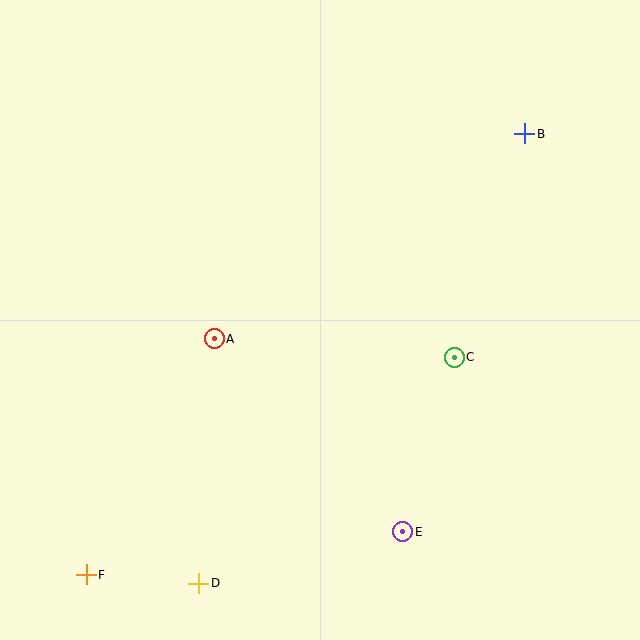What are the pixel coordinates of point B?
Point B is at (525, 134).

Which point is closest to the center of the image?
Point A at (214, 339) is closest to the center.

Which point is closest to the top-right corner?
Point B is closest to the top-right corner.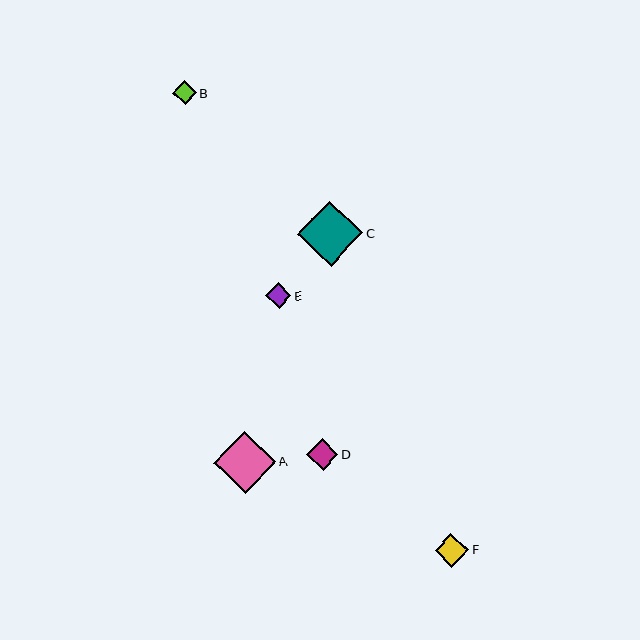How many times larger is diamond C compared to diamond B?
Diamond C is approximately 2.8 times the size of diamond B.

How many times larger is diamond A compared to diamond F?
Diamond A is approximately 1.9 times the size of diamond F.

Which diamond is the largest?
Diamond C is the largest with a size of approximately 66 pixels.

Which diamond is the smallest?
Diamond B is the smallest with a size of approximately 24 pixels.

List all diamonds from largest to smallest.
From largest to smallest: C, A, F, D, E, B.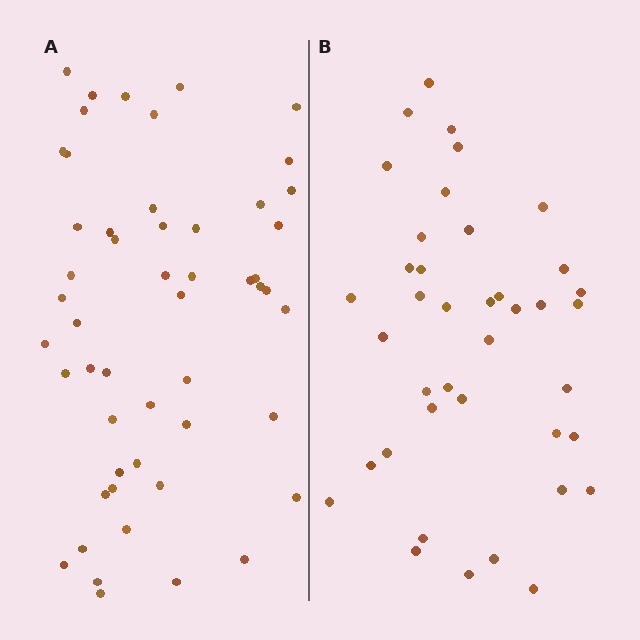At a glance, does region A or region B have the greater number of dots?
Region A (the left region) has more dots.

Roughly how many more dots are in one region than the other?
Region A has roughly 12 or so more dots than region B.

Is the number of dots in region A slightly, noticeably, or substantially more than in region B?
Region A has noticeably more, but not dramatically so. The ratio is roughly 1.3 to 1.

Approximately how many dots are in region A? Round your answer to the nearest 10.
About 50 dots. (The exact count is 52, which rounds to 50.)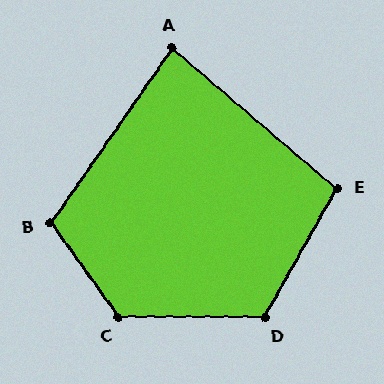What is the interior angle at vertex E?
Approximately 101 degrees (obtuse).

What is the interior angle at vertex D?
Approximately 119 degrees (obtuse).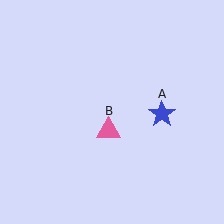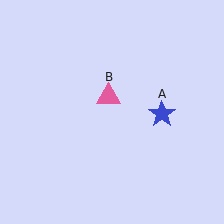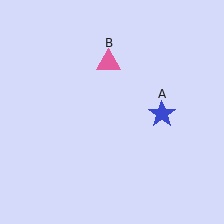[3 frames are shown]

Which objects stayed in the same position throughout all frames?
Blue star (object A) remained stationary.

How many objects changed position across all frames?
1 object changed position: pink triangle (object B).